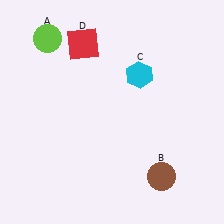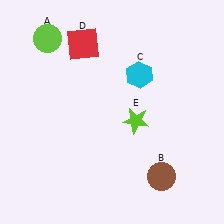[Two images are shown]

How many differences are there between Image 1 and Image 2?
There is 1 difference between the two images.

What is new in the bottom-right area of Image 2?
A lime star (E) was added in the bottom-right area of Image 2.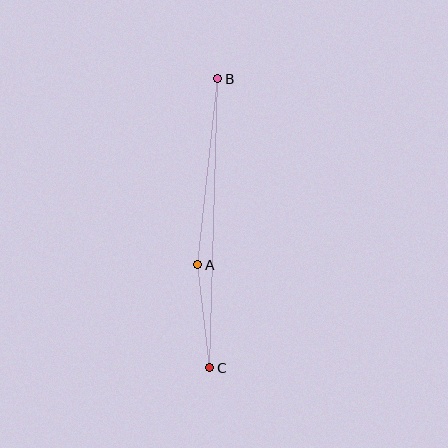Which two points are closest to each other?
Points A and C are closest to each other.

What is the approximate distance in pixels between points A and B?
The distance between A and B is approximately 187 pixels.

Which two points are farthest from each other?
Points B and C are farthest from each other.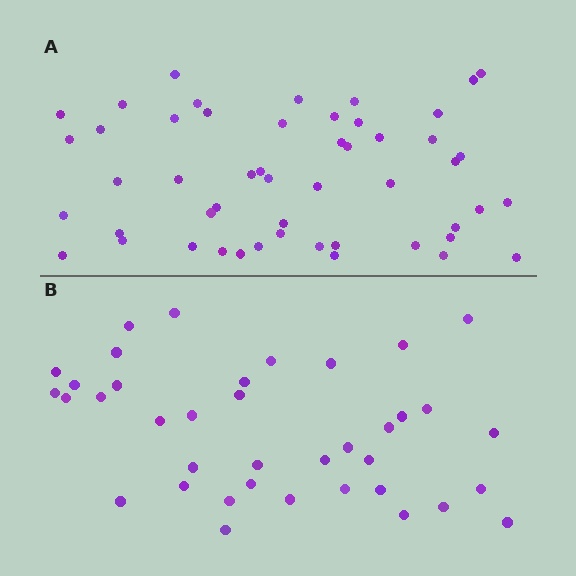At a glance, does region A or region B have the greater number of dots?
Region A (the top region) has more dots.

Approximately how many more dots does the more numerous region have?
Region A has approximately 15 more dots than region B.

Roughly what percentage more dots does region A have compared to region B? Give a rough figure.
About 35% more.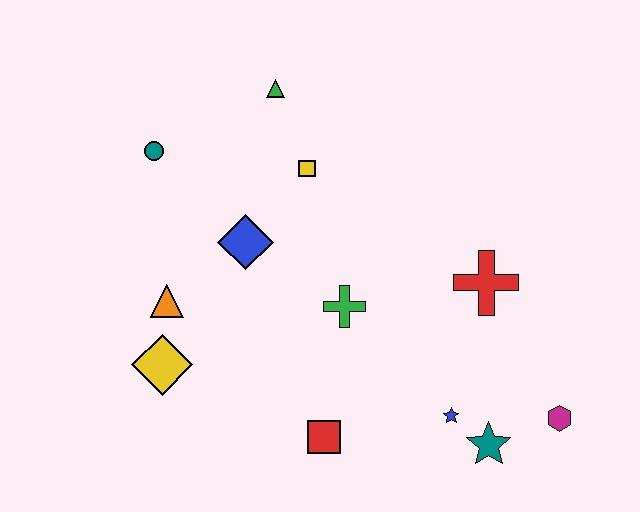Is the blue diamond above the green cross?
Yes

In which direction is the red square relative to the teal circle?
The red square is below the teal circle.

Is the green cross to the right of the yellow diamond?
Yes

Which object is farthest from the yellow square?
The magenta hexagon is farthest from the yellow square.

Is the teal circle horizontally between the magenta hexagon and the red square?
No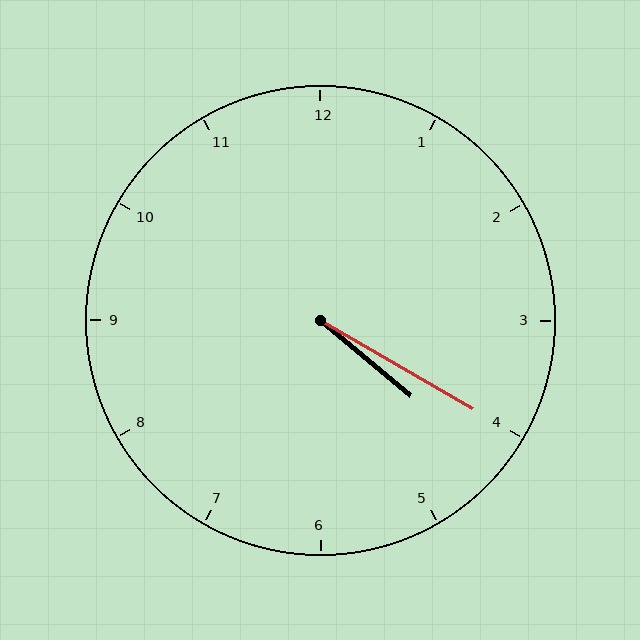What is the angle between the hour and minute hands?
Approximately 10 degrees.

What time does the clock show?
4:20.